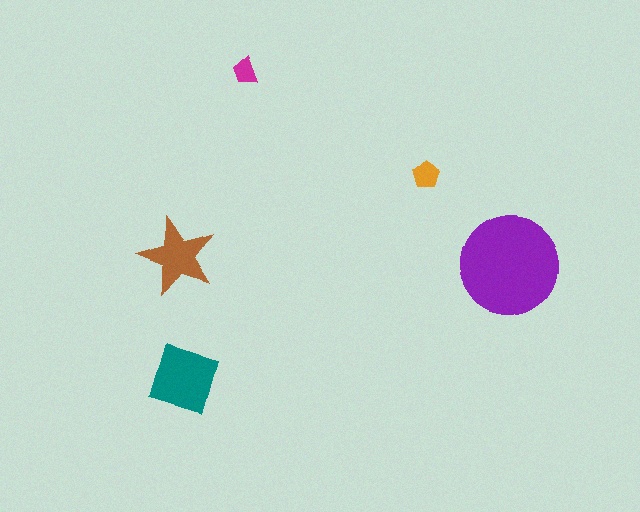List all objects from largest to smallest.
The purple circle, the teal square, the brown star, the orange pentagon, the magenta trapezoid.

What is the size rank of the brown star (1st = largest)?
3rd.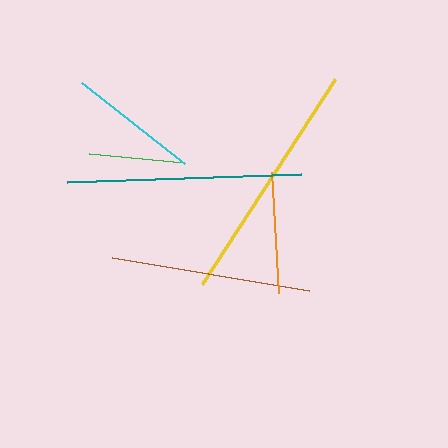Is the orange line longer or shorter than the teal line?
The teal line is longer than the orange line.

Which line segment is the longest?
The yellow line is the longest at approximately 245 pixels.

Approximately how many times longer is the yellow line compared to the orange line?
The yellow line is approximately 2.0 times the length of the orange line.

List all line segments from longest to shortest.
From longest to shortest: yellow, teal, brown, cyan, orange, green.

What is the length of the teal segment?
The teal segment is approximately 234 pixels long.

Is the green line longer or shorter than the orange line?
The orange line is longer than the green line.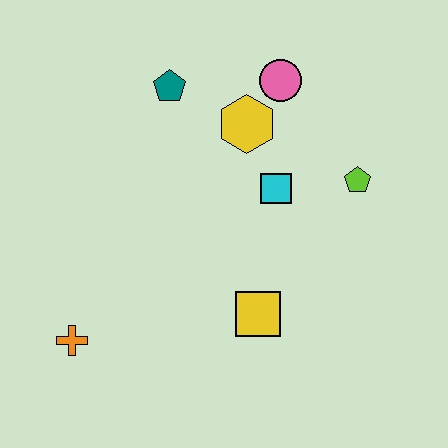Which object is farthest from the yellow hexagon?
The orange cross is farthest from the yellow hexagon.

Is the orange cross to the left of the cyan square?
Yes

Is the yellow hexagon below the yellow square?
No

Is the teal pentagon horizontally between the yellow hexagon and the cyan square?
No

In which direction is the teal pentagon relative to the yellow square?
The teal pentagon is above the yellow square.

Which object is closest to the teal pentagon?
The yellow hexagon is closest to the teal pentagon.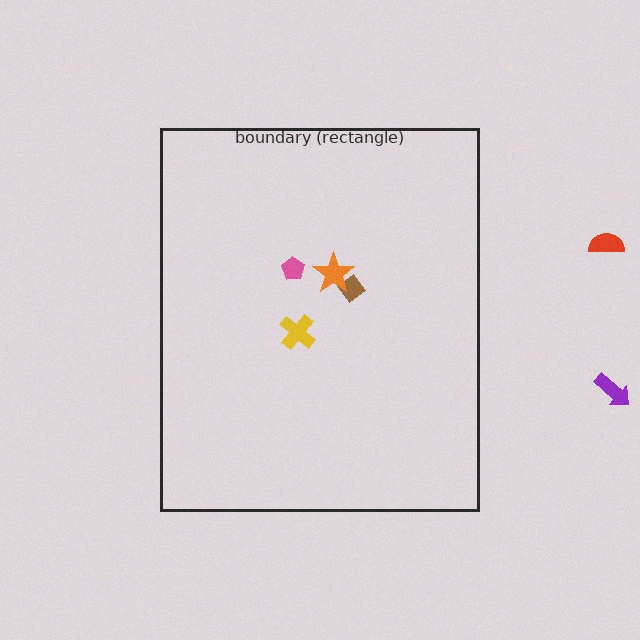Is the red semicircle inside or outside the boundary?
Outside.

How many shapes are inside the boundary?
4 inside, 2 outside.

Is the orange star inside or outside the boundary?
Inside.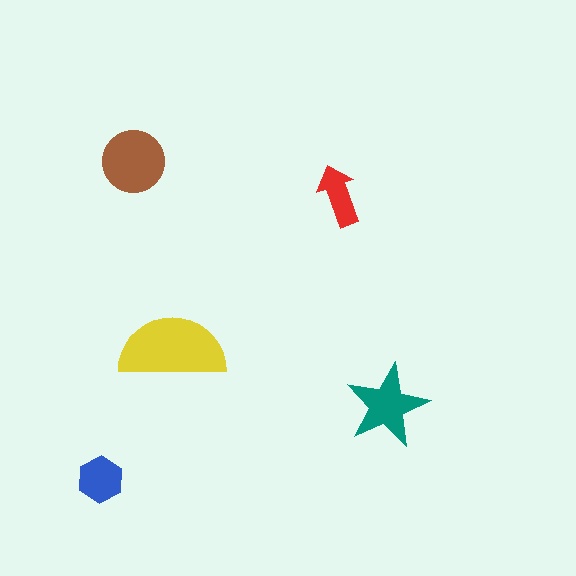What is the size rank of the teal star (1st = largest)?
3rd.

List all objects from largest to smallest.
The yellow semicircle, the brown circle, the teal star, the blue hexagon, the red arrow.